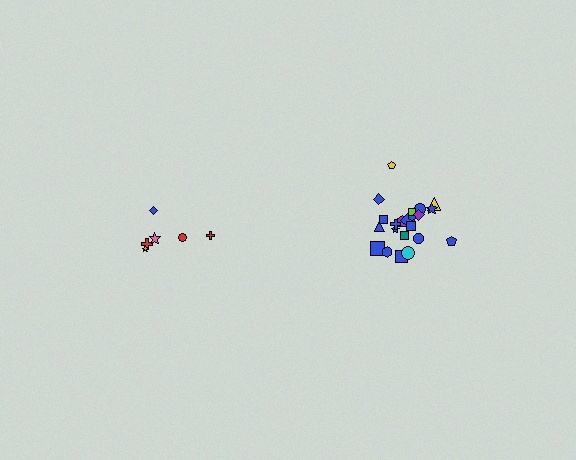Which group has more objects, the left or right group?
The right group.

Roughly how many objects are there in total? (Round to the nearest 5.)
Roughly 30 objects in total.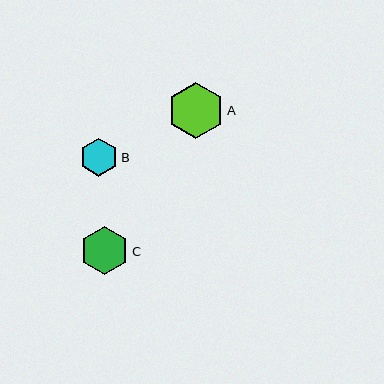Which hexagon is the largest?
Hexagon A is the largest with a size of approximately 57 pixels.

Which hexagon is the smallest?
Hexagon B is the smallest with a size of approximately 38 pixels.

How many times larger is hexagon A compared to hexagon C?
Hexagon A is approximately 1.2 times the size of hexagon C.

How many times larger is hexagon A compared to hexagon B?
Hexagon A is approximately 1.5 times the size of hexagon B.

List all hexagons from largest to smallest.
From largest to smallest: A, C, B.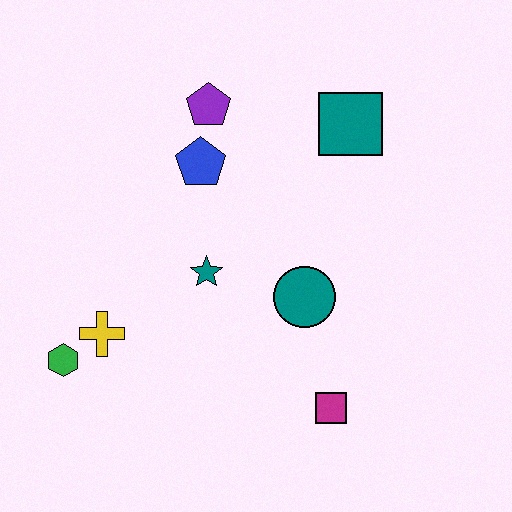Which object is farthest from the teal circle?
The green hexagon is farthest from the teal circle.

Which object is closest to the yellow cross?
The green hexagon is closest to the yellow cross.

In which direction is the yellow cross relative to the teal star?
The yellow cross is to the left of the teal star.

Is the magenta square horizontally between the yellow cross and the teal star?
No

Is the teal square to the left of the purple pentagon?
No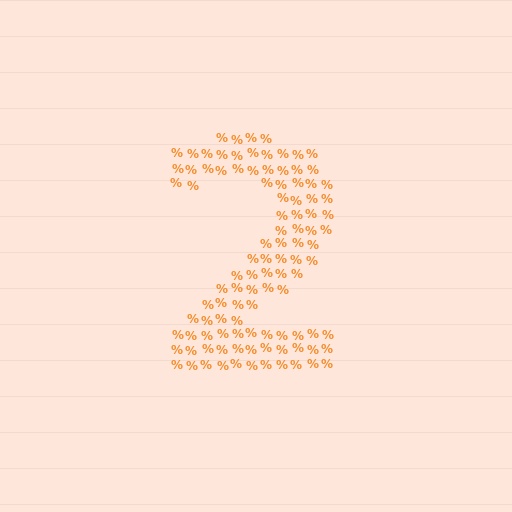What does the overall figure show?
The overall figure shows the digit 2.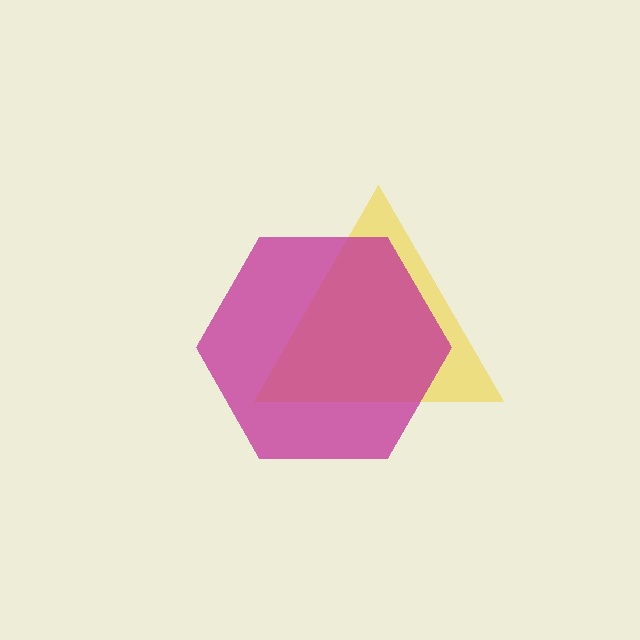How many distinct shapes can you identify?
There are 2 distinct shapes: a yellow triangle, a magenta hexagon.